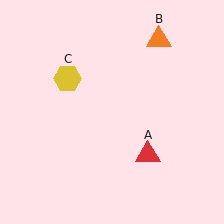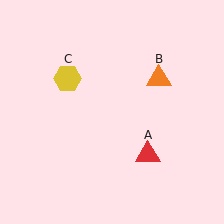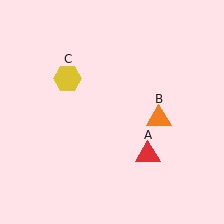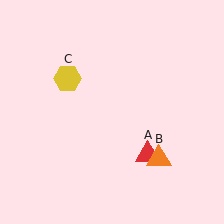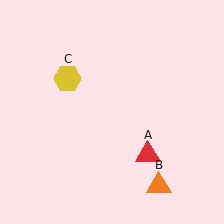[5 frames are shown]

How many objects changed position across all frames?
1 object changed position: orange triangle (object B).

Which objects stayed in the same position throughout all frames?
Red triangle (object A) and yellow hexagon (object C) remained stationary.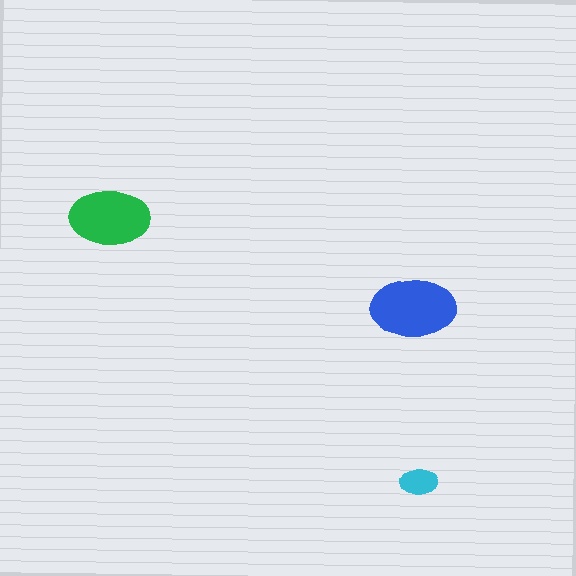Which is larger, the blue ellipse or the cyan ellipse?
The blue one.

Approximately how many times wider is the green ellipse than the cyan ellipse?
About 2 times wider.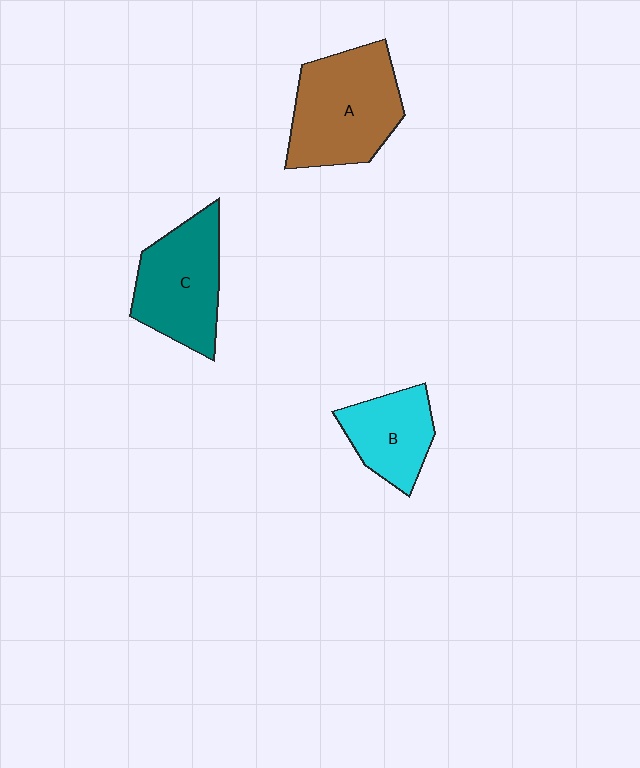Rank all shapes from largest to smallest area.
From largest to smallest: A (brown), C (teal), B (cyan).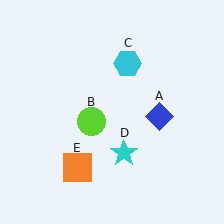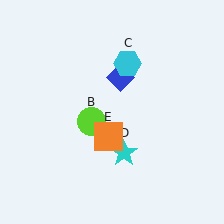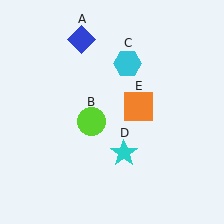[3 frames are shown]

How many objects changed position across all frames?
2 objects changed position: blue diamond (object A), orange square (object E).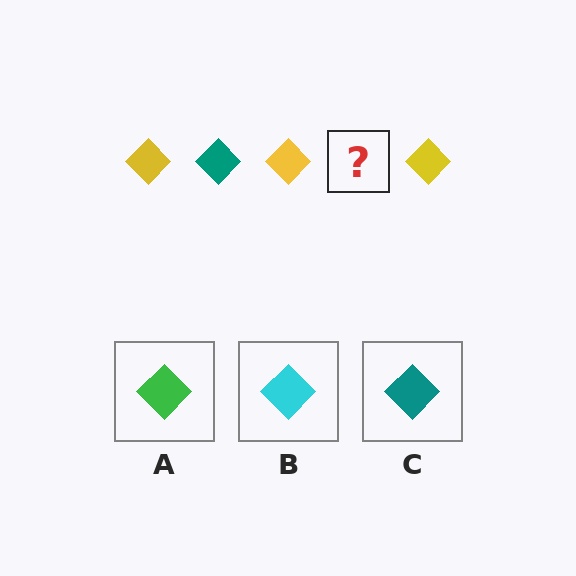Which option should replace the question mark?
Option C.